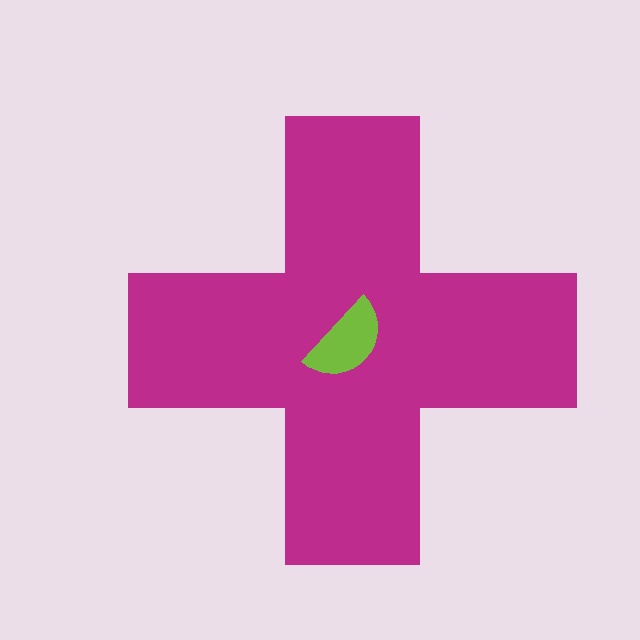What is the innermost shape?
The lime semicircle.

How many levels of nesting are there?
2.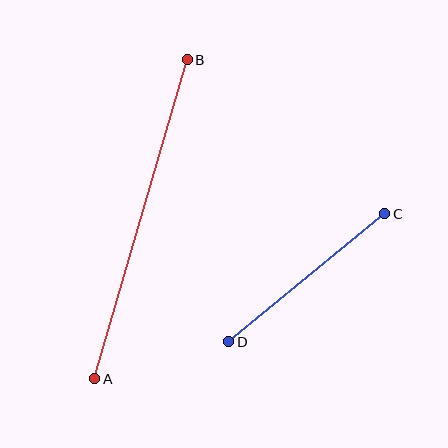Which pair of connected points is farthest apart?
Points A and B are farthest apart.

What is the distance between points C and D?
The distance is approximately 202 pixels.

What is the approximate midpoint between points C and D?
The midpoint is at approximately (307, 278) pixels.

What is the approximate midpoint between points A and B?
The midpoint is at approximately (141, 219) pixels.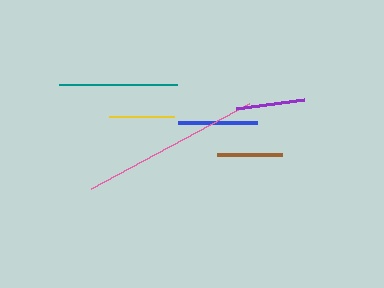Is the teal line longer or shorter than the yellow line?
The teal line is longer than the yellow line.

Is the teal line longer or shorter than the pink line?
The pink line is longer than the teal line.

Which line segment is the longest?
The pink line is the longest at approximately 180 pixels.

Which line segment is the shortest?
The brown line is the shortest at approximately 65 pixels.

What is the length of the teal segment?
The teal segment is approximately 118 pixels long.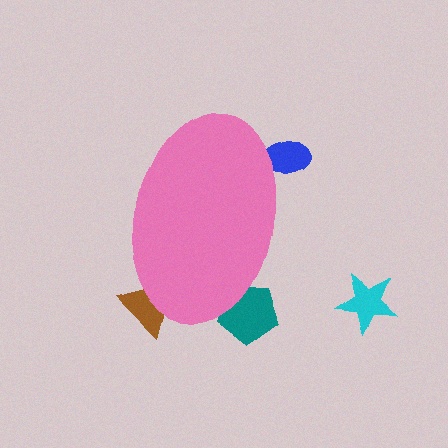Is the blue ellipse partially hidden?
Yes, the blue ellipse is partially hidden behind the pink ellipse.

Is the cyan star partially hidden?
No, the cyan star is fully visible.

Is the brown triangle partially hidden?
Yes, the brown triangle is partially hidden behind the pink ellipse.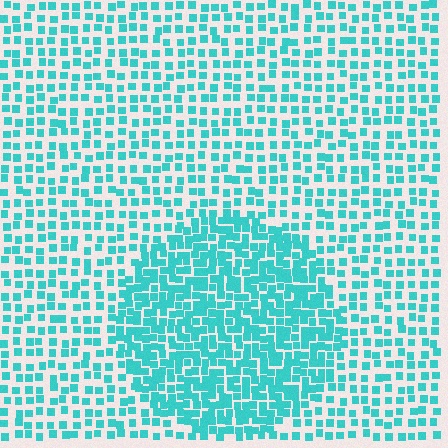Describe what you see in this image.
The image contains small cyan elements arranged at two different densities. A circle-shaped region is visible where the elements are more densely packed than the surrounding area.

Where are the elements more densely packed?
The elements are more densely packed inside the circle boundary.